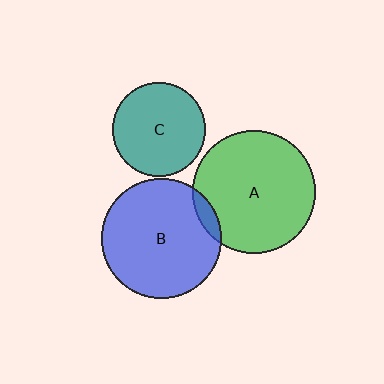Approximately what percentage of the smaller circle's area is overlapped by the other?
Approximately 5%.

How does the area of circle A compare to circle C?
Approximately 1.7 times.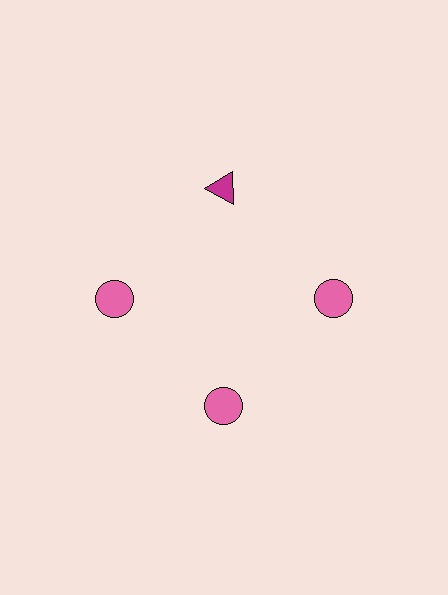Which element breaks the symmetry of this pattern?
The magenta triangle at roughly the 12 o'clock position breaks the symmetry. All other shapes are pink circles.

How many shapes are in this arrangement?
There are 4 shapes arranged in a ring pattern.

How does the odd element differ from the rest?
It differs in both color (magenta instead of pink) and shape (triangle instead of circle).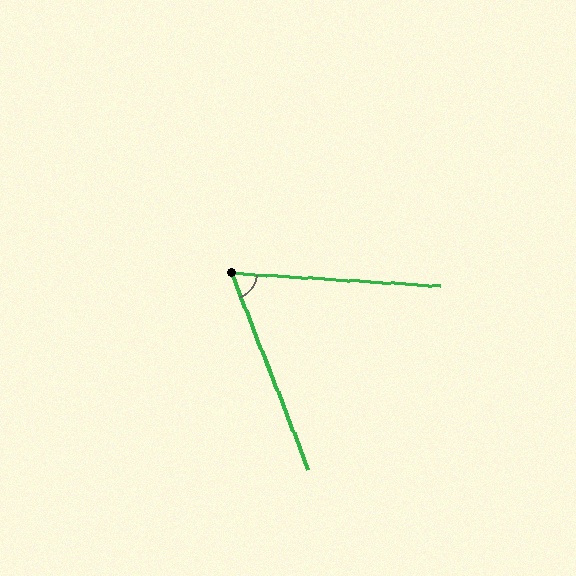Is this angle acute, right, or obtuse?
It is acute.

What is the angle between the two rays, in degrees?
Approximately 65 degrees.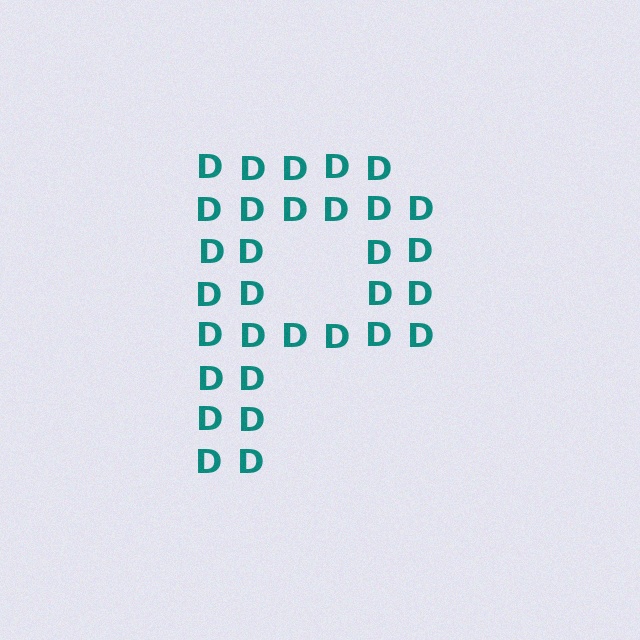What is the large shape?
The large shape is the letter P.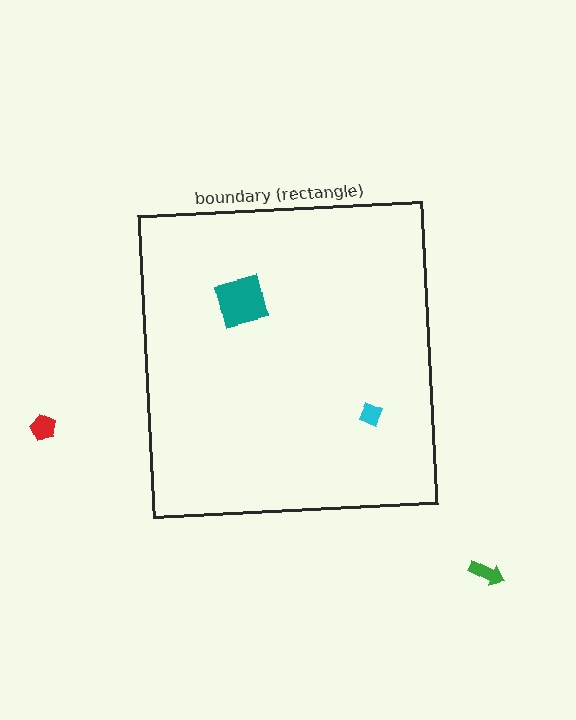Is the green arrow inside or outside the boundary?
Outside.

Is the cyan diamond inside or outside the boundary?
Inside.